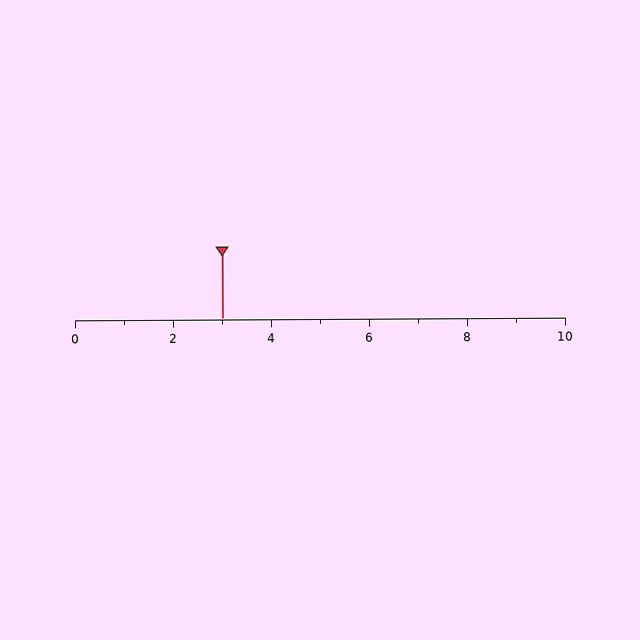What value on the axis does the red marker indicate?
The marker indicates approximately 3.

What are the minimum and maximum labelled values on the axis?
The axis runs from 0 to 10.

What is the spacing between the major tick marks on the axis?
The major ticks are spaced 2 apart.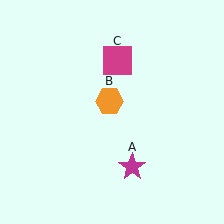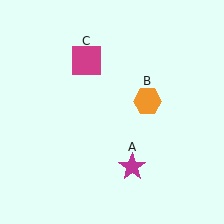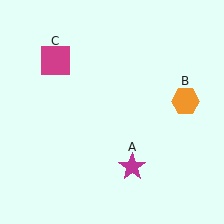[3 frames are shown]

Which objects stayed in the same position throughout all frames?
Magenta star (object A) remained stationary.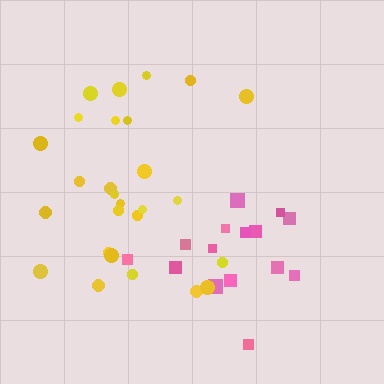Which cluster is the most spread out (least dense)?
Pink.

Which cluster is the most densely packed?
Yellow.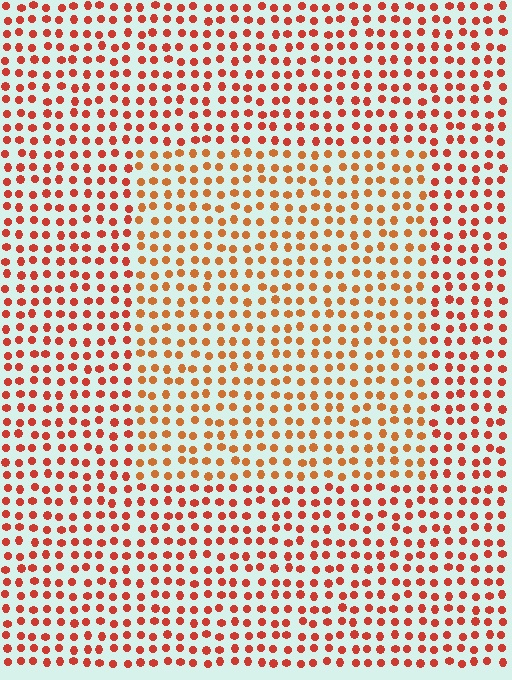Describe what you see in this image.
The image is filled with small red elements in a uniform arrangement. A rectangle-shaped region is visible where the elements are tinted to a slightly different hue, forming a subtle color boundary.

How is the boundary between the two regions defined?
The boundary is defined purely by a slight shift in hue (about 22 degrees). Spacing, size, and orientation are identical on both sides.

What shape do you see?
I see a rectangle.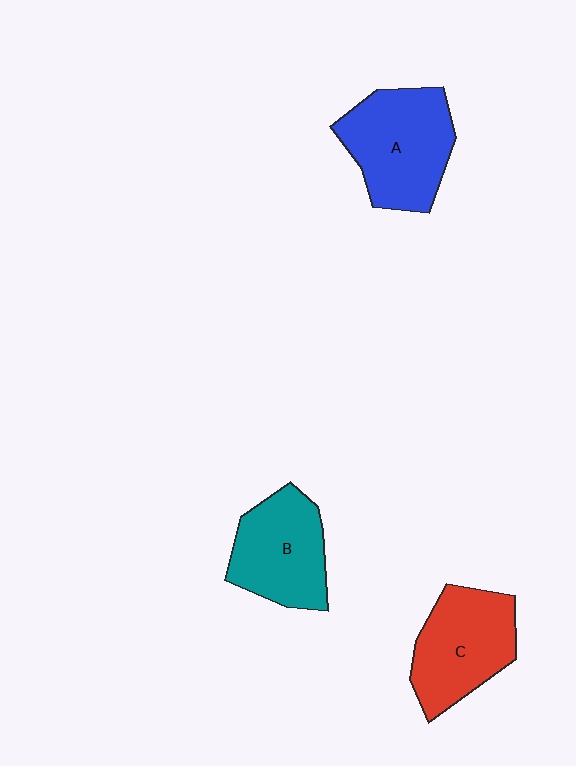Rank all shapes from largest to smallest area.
From largest to smallest: A (blue), C (red), B (teal).